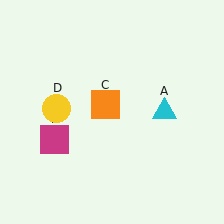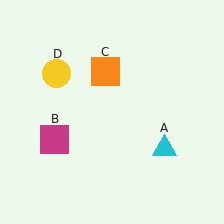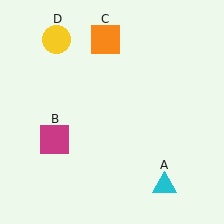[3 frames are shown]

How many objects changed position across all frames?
3 objects changed position: cyan triangle (object A), orange square (object C), yellow circle (object D).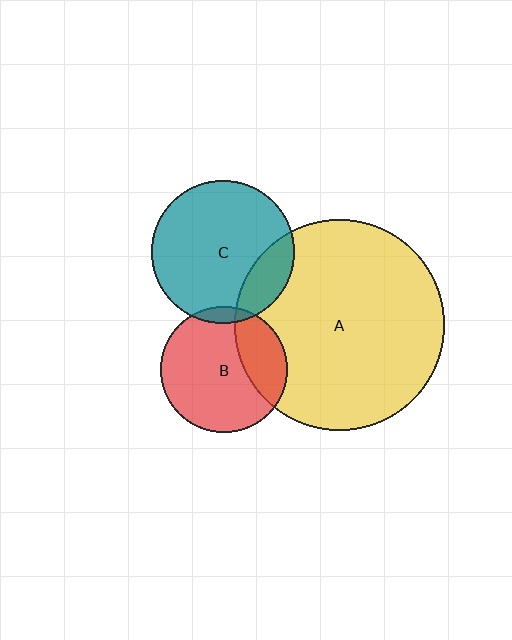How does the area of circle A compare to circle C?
Approximately 2.2 times.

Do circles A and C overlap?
Yes.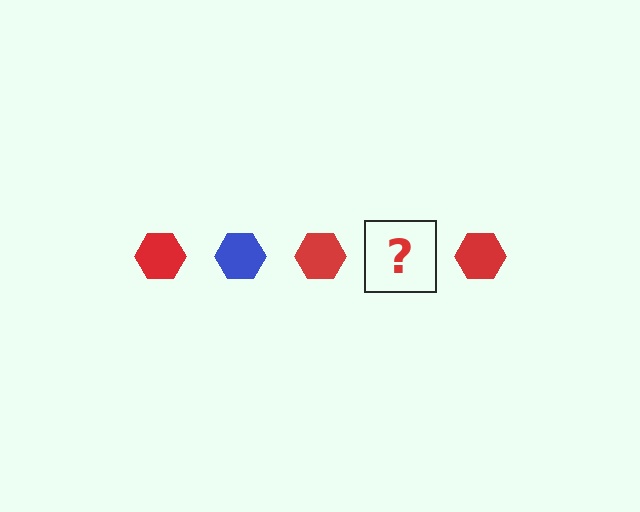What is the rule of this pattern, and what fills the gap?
The rule is that the pattern cycles through red, blue hexagons. The gap should be filled with a blue hexagon.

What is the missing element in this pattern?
The missing element is a blue hexagon.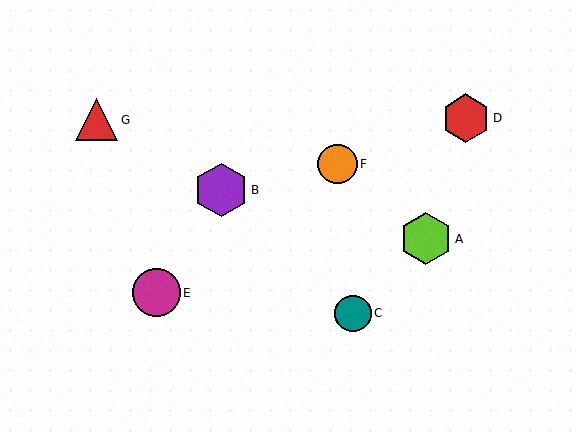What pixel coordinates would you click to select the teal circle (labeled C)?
Click at (353, 313) to select the teal circle C.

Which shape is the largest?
The purple hexagon (labeled B) is the largest.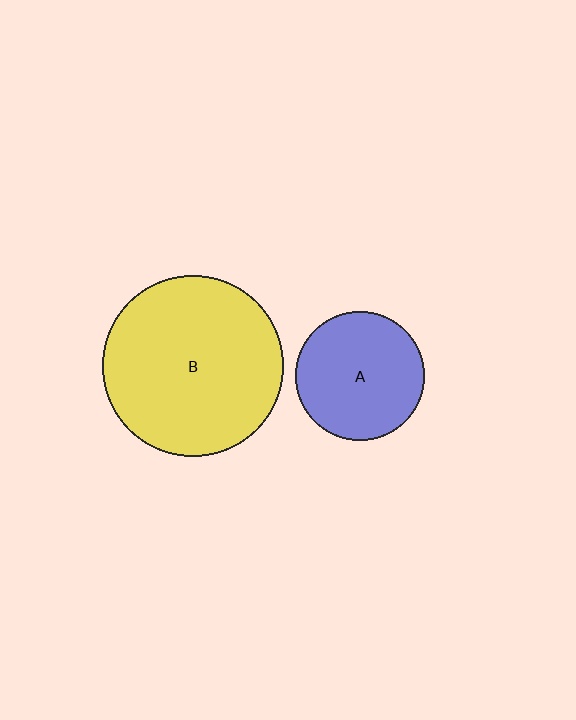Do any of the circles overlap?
No, none of the circles overlap.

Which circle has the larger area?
Circle B (yellow).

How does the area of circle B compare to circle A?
Approximately 2.0 times.